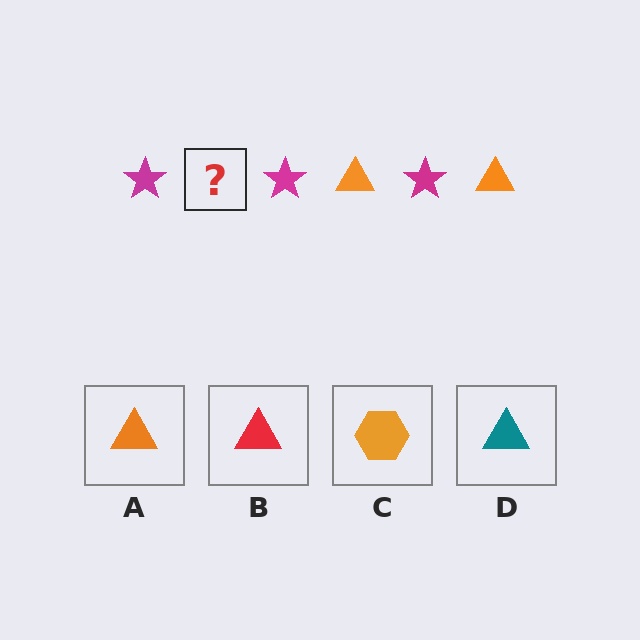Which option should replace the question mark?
Option A.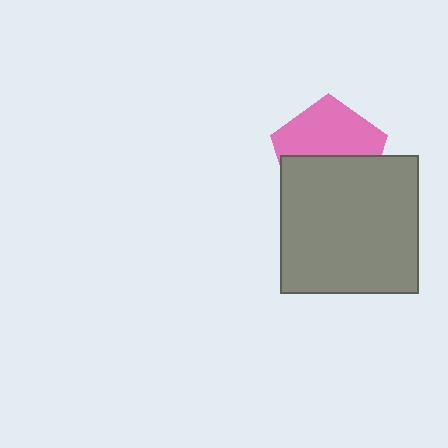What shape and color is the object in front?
The object in front is a gray square.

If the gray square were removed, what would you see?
You would see the complete pink pentagon.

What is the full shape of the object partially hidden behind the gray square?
The partially hidden object is a pink pentagon.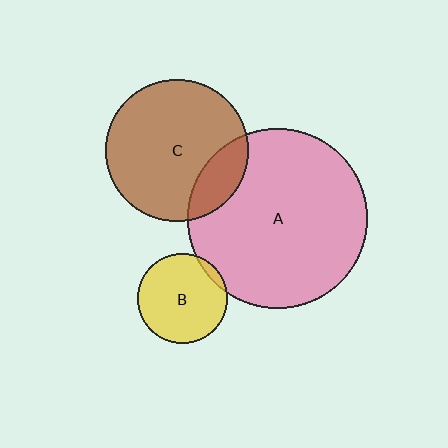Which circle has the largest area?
Circle A (pink).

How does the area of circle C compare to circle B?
Approximately 2.5 times.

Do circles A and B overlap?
Yes.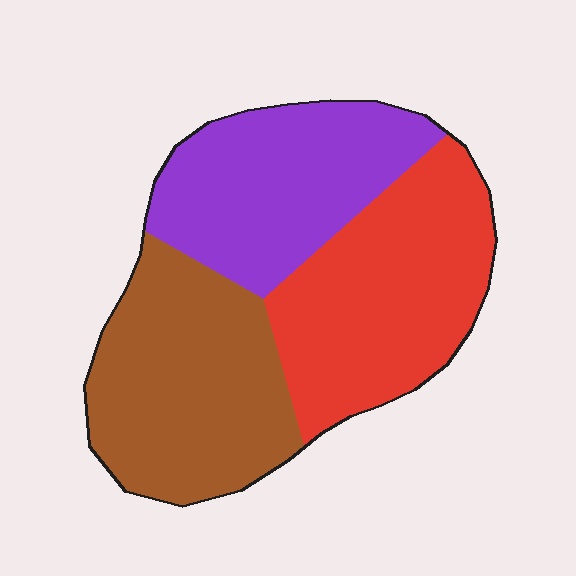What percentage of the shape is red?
Red covers about 35% of the shape.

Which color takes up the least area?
Purple, at roughly 30%.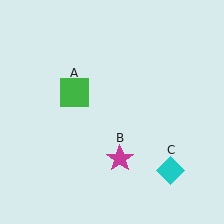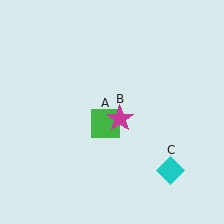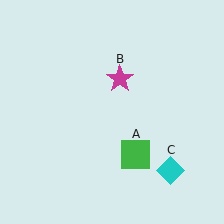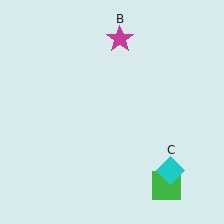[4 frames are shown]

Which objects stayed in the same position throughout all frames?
Cyan diamond (object C) remained stationary.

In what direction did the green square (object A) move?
The green square (object A) moved down and to the right.